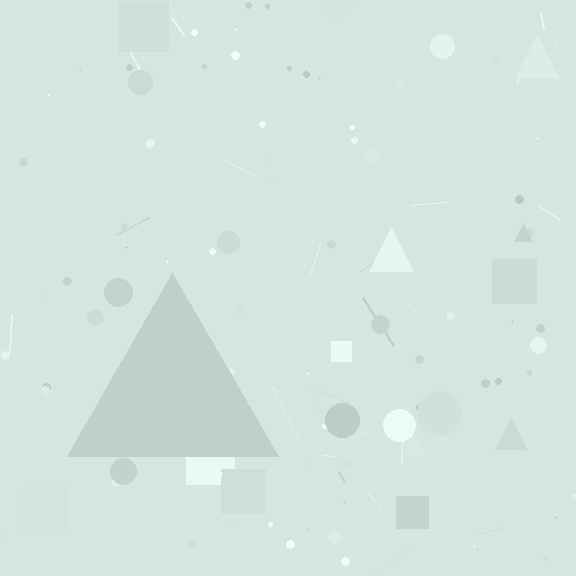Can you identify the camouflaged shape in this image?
The camouflaged shape is a triangle.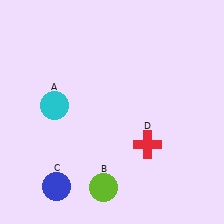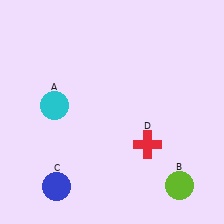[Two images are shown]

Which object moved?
The lime circle (B) moved right.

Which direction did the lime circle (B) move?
The lime circle (B) moved right.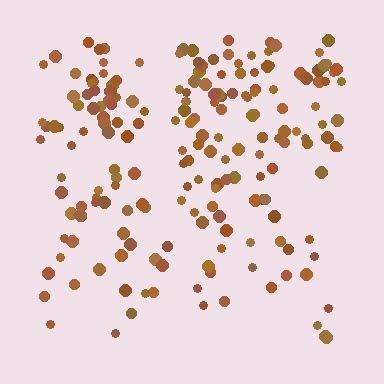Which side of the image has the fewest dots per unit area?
The bottom.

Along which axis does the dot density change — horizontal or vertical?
Vertical.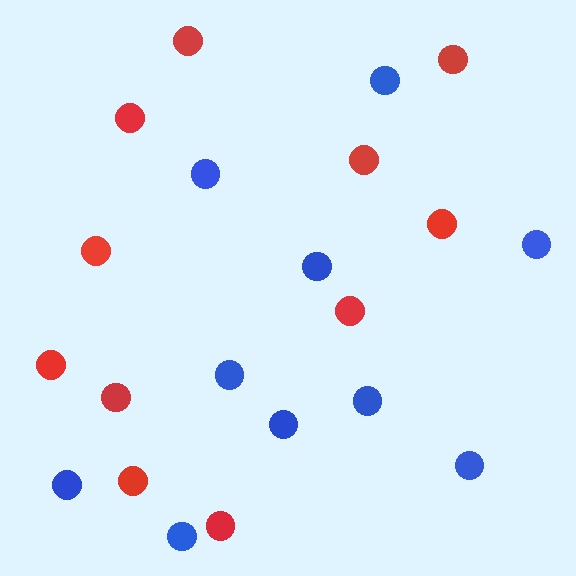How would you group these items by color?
There are 2 groups: one group of red circles (11) and one group of blue circles (10).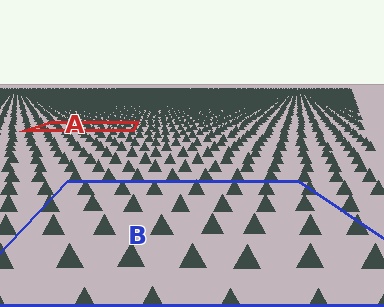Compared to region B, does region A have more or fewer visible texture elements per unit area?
Region A has more texture elements per unit area — they are packed more densely because it is farther away.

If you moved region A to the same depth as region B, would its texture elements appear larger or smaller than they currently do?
They would appear larger. At a closer depth, the same texture elements are projected at a bigger on-screen size.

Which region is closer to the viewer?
Region B is closer. The texture elements there are larger and more spread out.